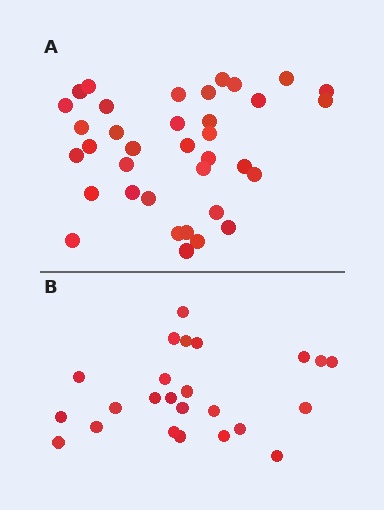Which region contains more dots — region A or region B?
Region A (the top region) has more dots.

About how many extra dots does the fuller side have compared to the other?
Region A has roughly 12 or so more dots than region B.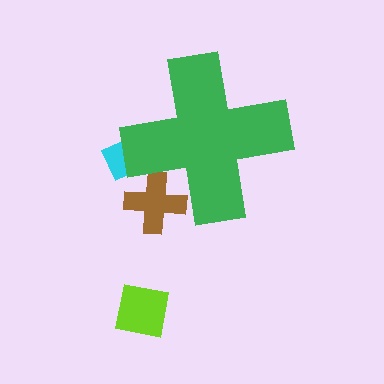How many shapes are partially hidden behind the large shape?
2 shapes are partially hidden.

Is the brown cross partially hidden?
Yes, the brown cross is partially hidden behind the green cross.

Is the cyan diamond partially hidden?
Yes, the cyan diamond is partially hidden behind the green cross.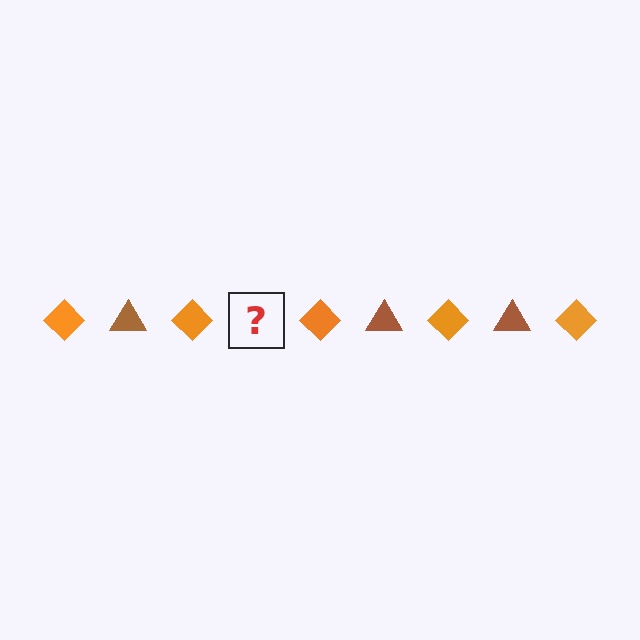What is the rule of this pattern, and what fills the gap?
The rule is that the pattern alternates between orange diamond and brown triangle. The gap should be filled with a brown triangle.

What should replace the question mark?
The question mark should be replaced with a brown triangle.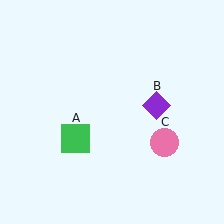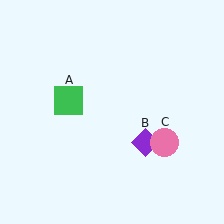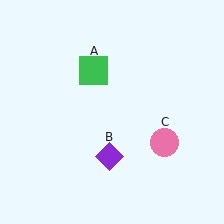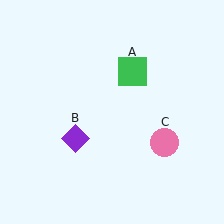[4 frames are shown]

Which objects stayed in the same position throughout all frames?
Pink circle (object C) remained stationary.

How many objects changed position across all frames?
2 objects changed position: green square (object A), purple diamond (object B).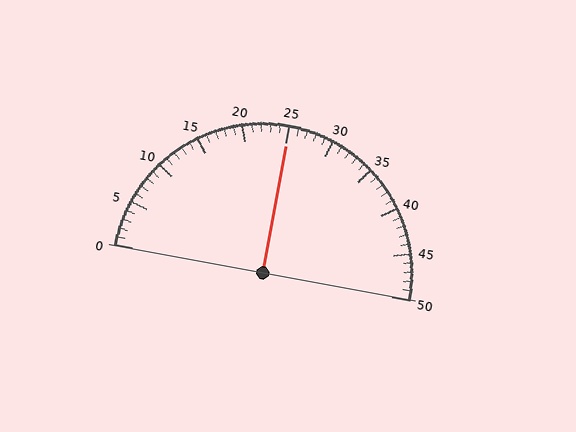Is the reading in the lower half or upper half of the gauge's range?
The reading is in the upper half of the range (0 to 50).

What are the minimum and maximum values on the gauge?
The gauge ranges from 0 to 50.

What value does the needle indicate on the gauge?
The needle indicates approximately 25.